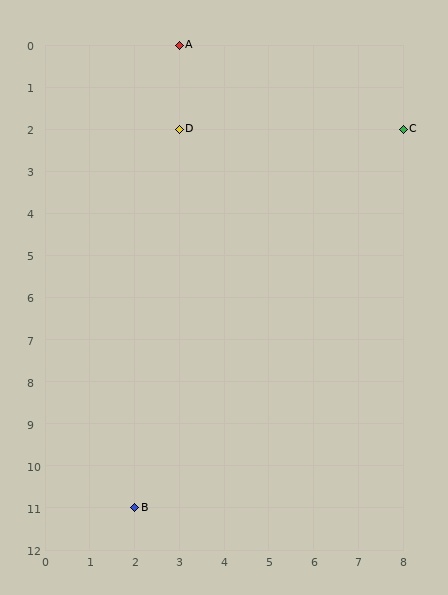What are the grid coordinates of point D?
Point D is at grid coordinates (3, 2).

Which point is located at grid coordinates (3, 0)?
Point A is at (3, 0).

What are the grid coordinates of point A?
Point A is at grid coordinates (3, 0).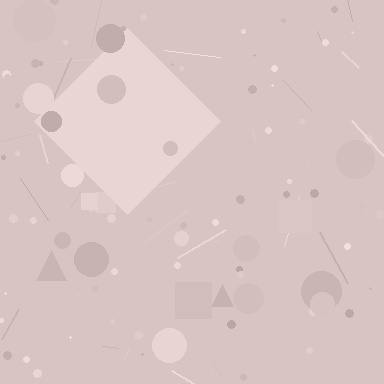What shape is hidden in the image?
A diamond is hidden in the image.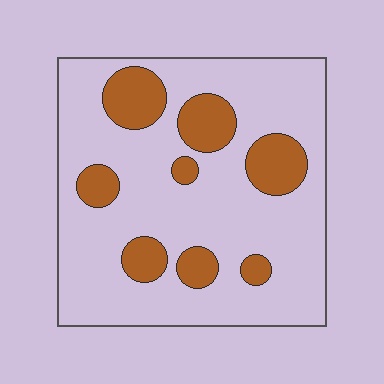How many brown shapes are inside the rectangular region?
8.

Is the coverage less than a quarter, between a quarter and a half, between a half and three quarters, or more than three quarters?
Less than a quarter.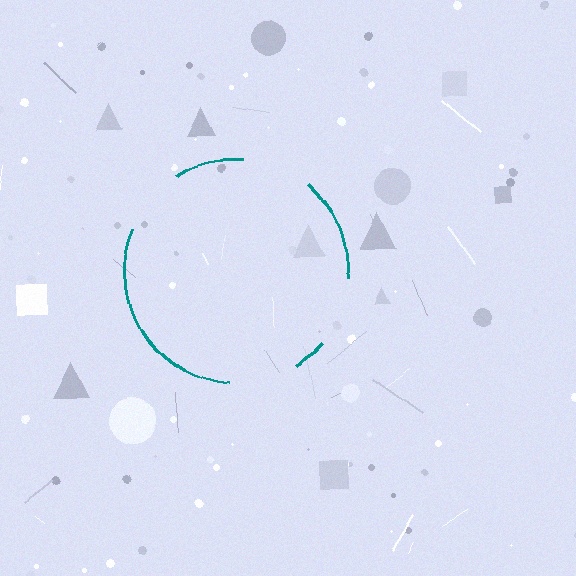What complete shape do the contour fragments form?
The contour fragments form a circle.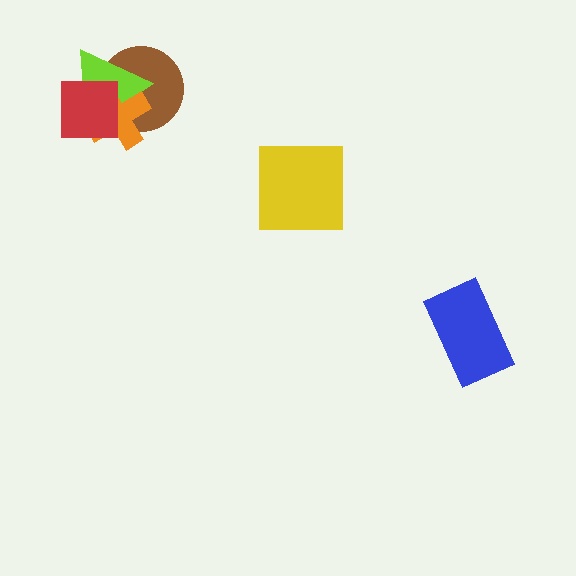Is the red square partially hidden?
No, no other shape covers it.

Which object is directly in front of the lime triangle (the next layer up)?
The orange cross is directly in front of the lime triangle.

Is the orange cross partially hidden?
Yes, it is partially covered by another shape.